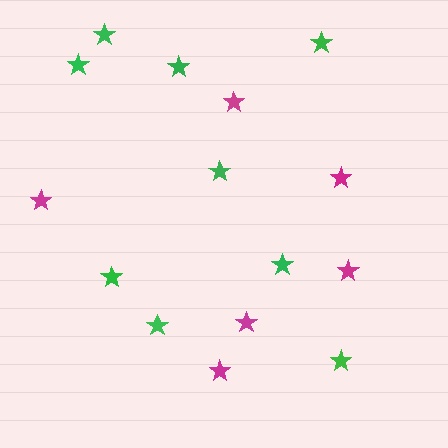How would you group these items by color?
There are 2 groups: one group of green stars (9) and one group of magenta stars (6).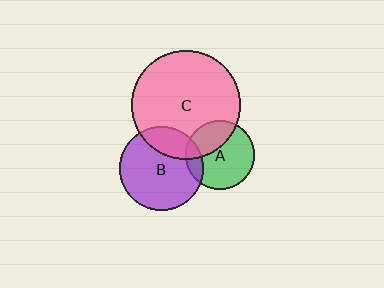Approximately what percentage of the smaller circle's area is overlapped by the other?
Approximately 15%.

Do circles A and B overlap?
Yes.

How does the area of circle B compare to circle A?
Approximately 1.5 times.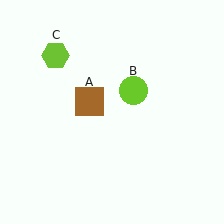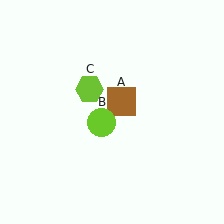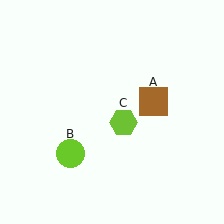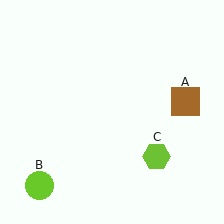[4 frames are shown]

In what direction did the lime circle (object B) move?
The lime circle (object B) moved down and to the left.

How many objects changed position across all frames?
3 objects changed position: brown square (object A), lime circle (object B), lime hexagon (object C).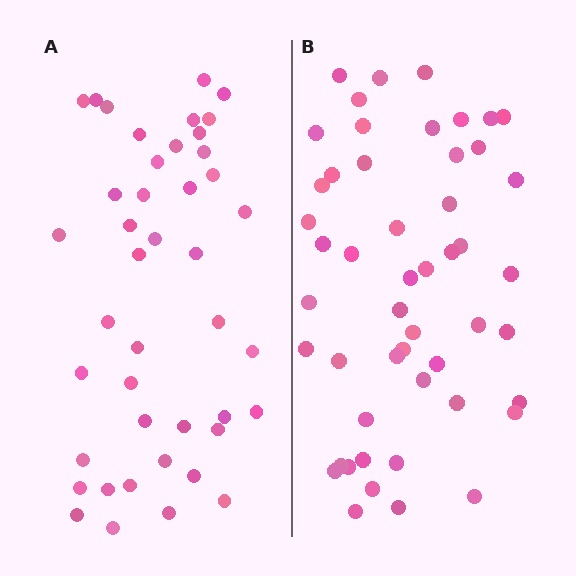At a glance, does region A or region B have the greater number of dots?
Region B (the right region) has more dots.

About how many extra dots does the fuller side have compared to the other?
Region B has roughly 8 or so more dots than region A.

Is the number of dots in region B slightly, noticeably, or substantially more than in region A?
Region B has only slightly more — the two regions are fairly close. The ratio is roughly 1.2 to 1.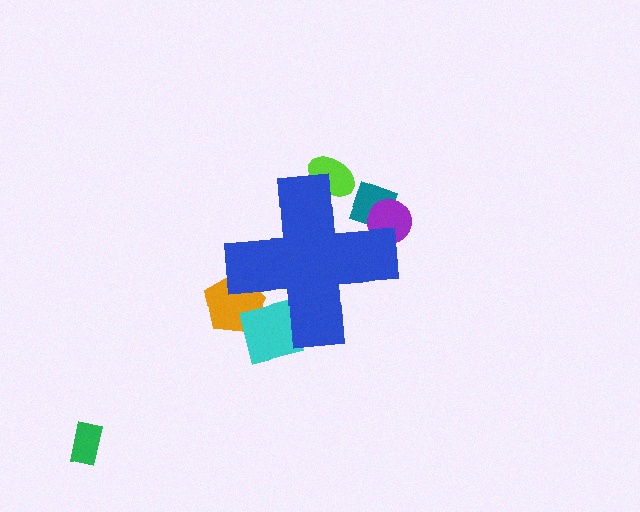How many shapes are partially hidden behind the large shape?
5 shapes are partially hidden.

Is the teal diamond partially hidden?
Yes, the teal diamond is partially hidden behind the blue cross.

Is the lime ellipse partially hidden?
Yes, the lime ellipse is partially hidden behind the blue cross.